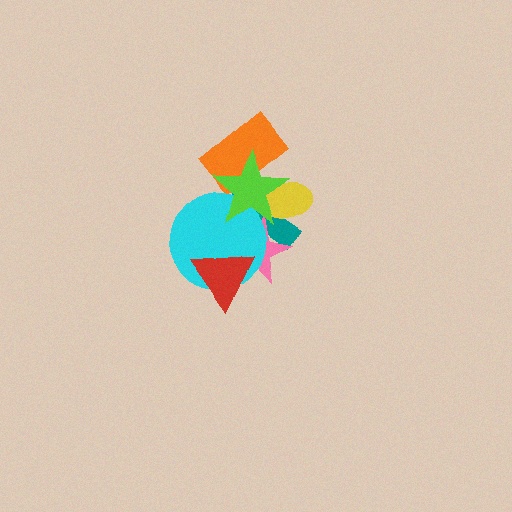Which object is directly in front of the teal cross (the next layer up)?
The orange rectangle is directly in front of the teal cross.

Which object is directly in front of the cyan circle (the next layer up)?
The red triangle is directly in front of the cyan circle.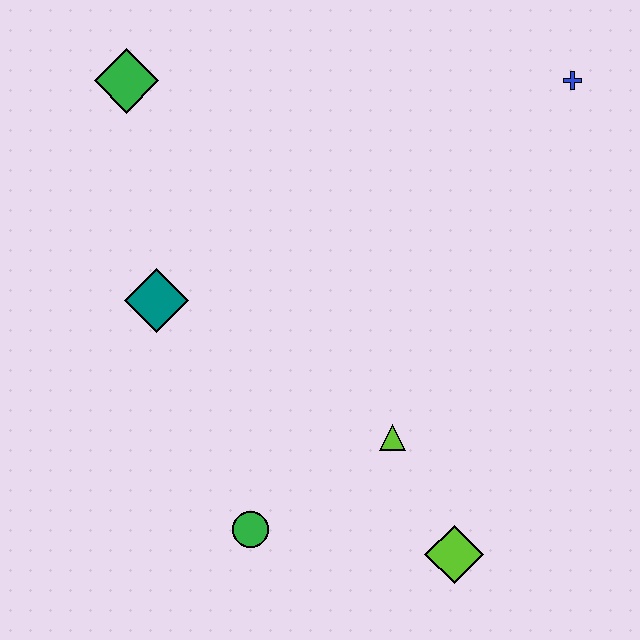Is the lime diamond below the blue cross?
Yes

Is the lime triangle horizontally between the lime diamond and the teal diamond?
Yes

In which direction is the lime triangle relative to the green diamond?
The lime triangle is below the green diamond.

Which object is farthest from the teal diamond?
The blue cross is farthest from the teal diamond.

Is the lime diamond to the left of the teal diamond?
No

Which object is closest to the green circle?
The lime triangle is closest to the green circle.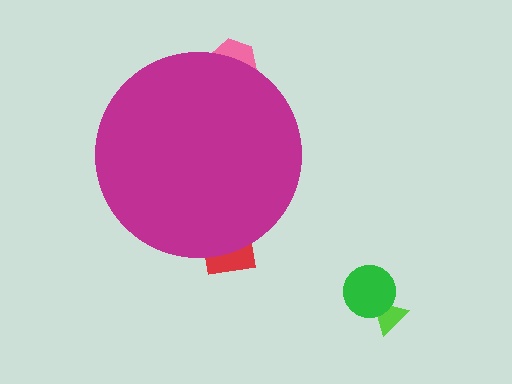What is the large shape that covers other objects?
A magenta circle.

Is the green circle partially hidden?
No, the green circle is fully visible.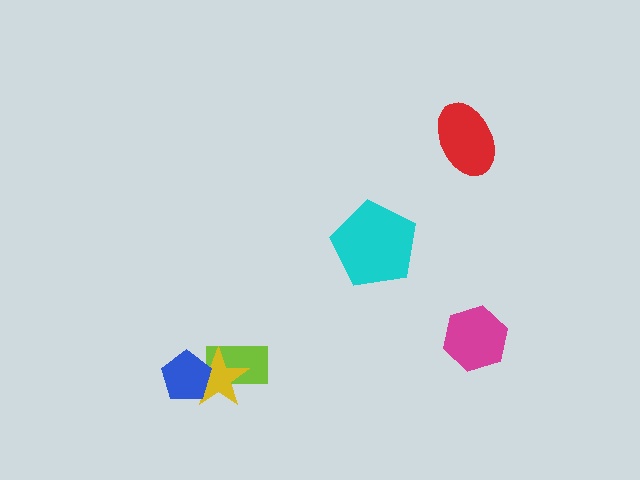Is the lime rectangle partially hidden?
Yes, it is partially covered by another shape.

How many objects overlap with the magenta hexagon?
0 objects overlap with the magenta hexagon.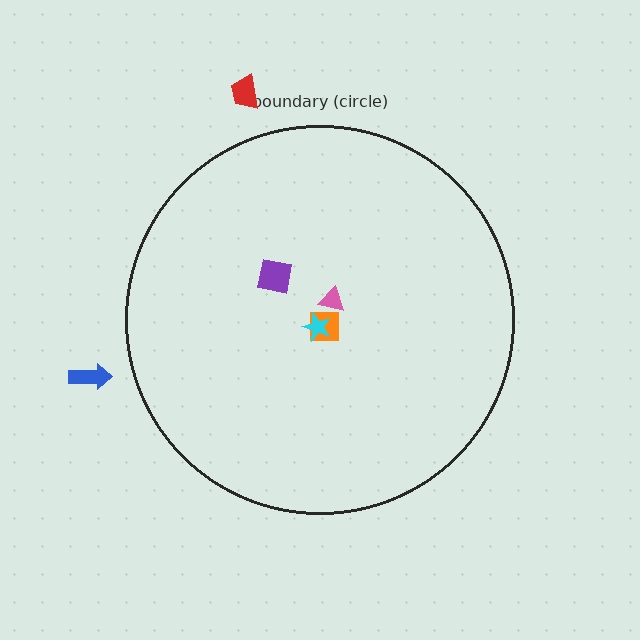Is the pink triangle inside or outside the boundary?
Inside.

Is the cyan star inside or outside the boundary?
Inside.